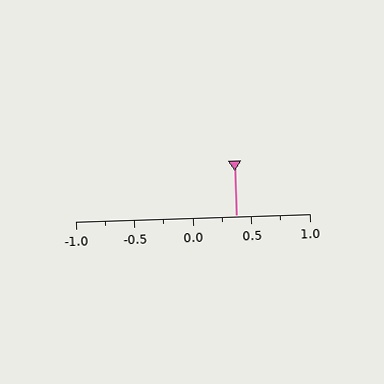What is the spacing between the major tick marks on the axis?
The major ticks are spaced 0.5 apart.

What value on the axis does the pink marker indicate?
The marker indicates approximately 0.38.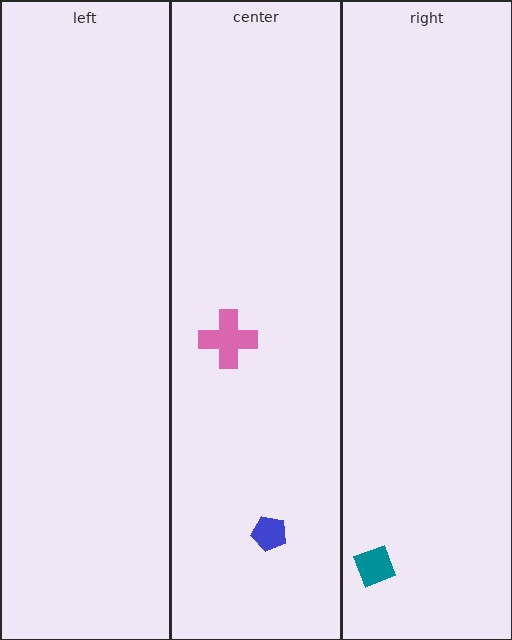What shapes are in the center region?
The pink cross, the blue pentagon.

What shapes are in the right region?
The teal diamond.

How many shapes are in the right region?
1.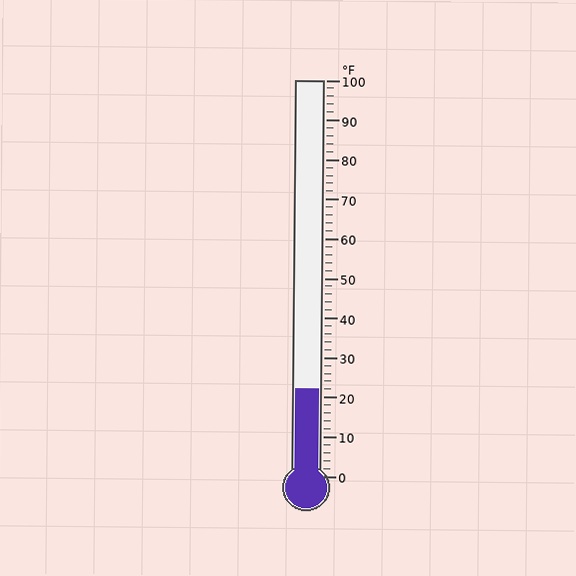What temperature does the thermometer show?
The thermometer shows approximately 22°F.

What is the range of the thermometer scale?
The thermometer scale ranges from 0°F to 100°F.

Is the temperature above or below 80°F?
The temperature is below 80°F.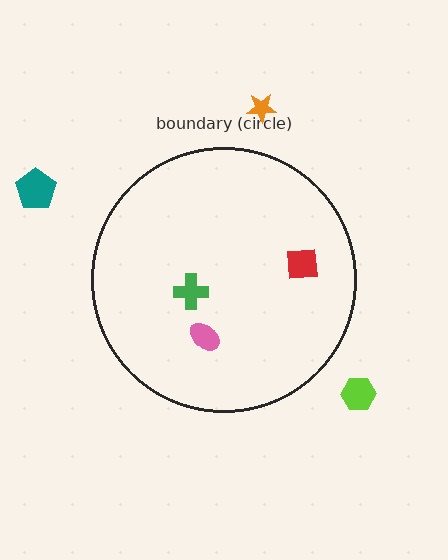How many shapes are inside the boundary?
3 inside, 3 outside.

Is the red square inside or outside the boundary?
Inside.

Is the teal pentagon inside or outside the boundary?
Outside.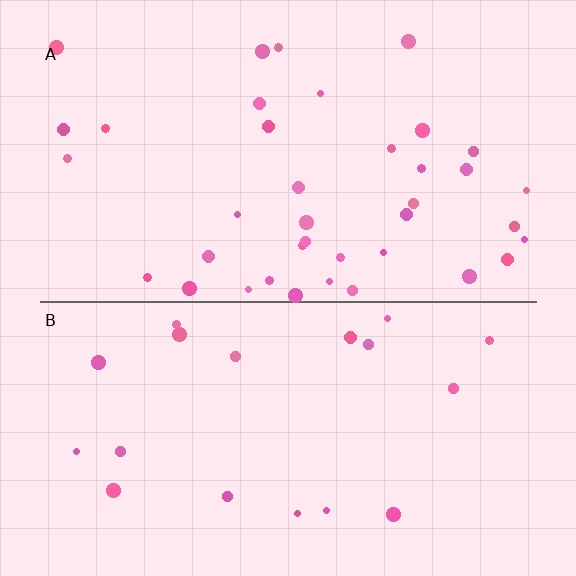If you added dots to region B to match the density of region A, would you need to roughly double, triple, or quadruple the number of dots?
Approximately double.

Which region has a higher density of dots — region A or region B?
A (the top).